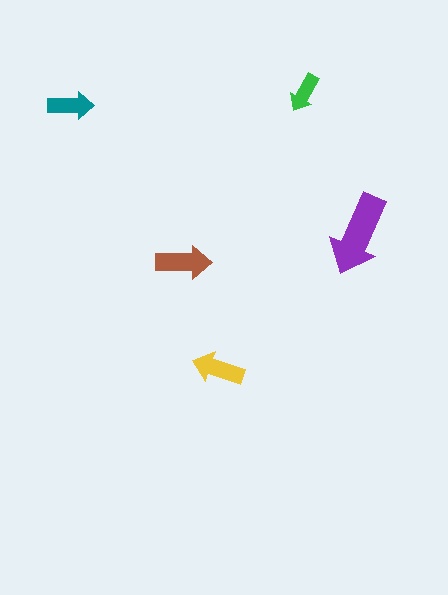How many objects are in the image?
There are 5 objects in the image.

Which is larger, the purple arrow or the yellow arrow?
The purple one.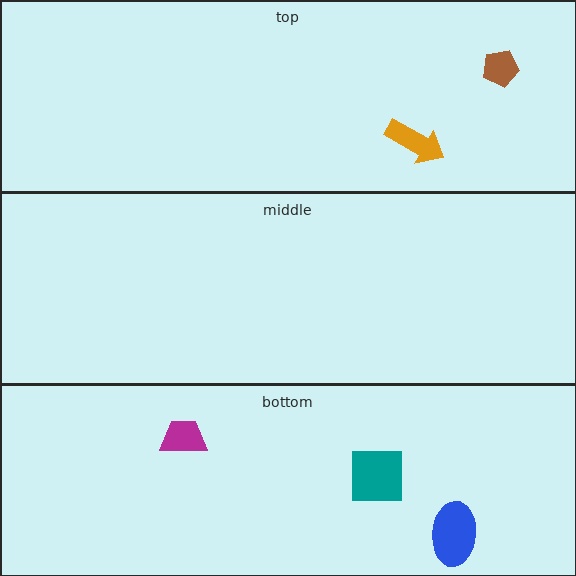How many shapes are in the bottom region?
3.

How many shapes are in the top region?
2.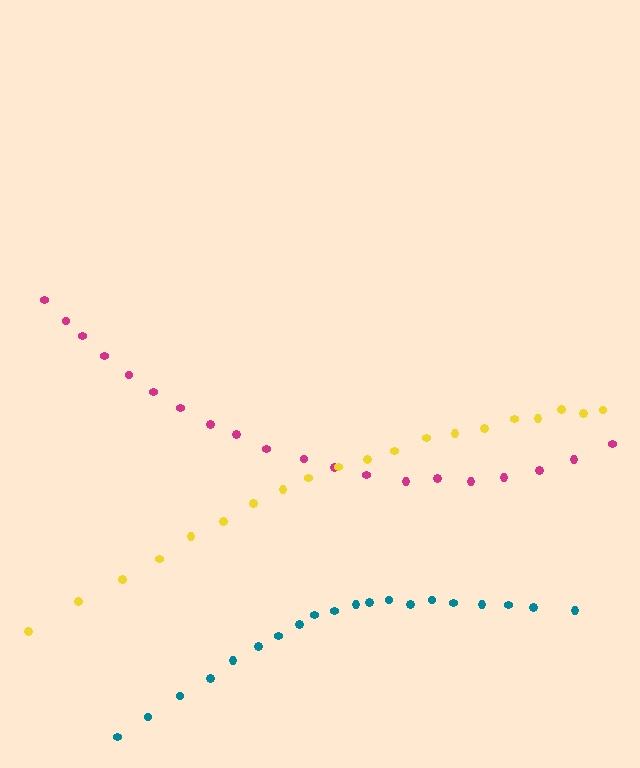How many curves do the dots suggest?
There are 3 distinct paths.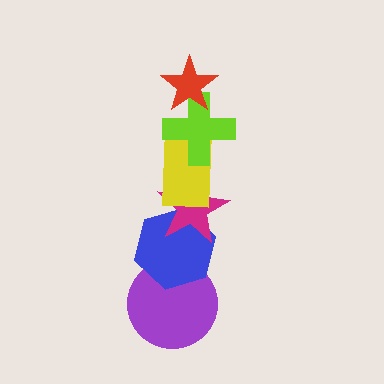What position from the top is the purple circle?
The purple circle is 6th from the top.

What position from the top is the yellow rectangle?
The yellow rectangle is 3rd from the top.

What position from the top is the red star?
The red star is 1st from the top.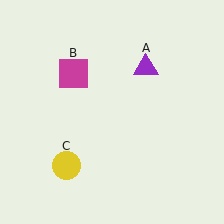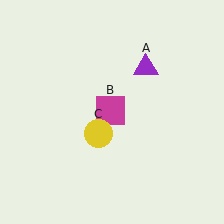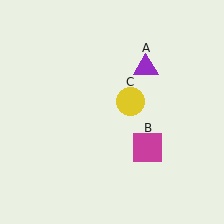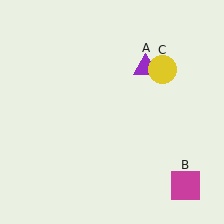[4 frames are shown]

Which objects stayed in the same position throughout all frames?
Purple triangle (object A) remained stationary.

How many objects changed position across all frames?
2 objects changed position: magenta square (object B), yellow circle (object C).